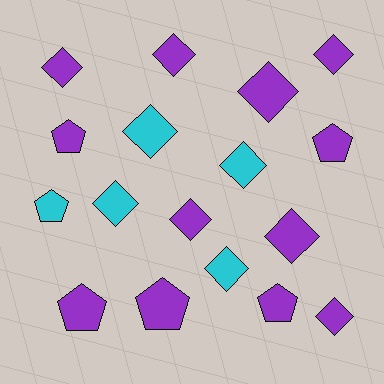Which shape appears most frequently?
Diamond, with 11 objects.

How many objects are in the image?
There are 17 objects.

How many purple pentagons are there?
There are 5 purple pentagons.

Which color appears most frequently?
Purple, with 12 objects.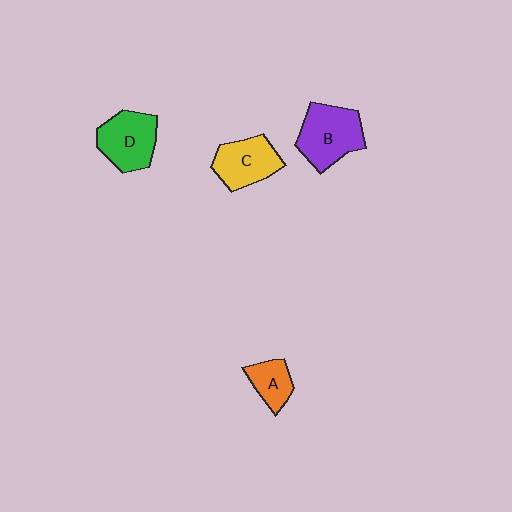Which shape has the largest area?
Shape B (purple).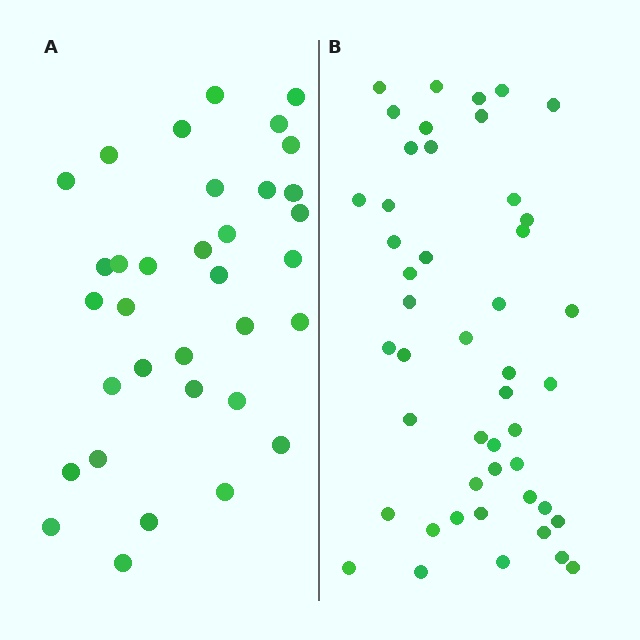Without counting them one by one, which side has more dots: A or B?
Region B (the right region) has more dots.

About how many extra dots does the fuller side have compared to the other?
Region B has approximately 15 more dots than region A.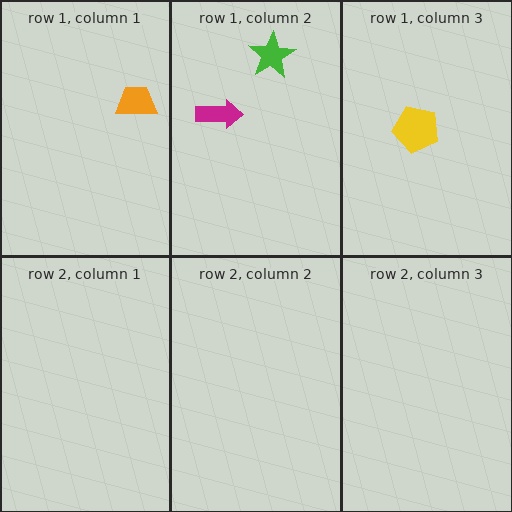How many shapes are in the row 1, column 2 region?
2.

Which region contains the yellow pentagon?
The row 1, column 3 region.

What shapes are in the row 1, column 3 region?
The yellow pentagon.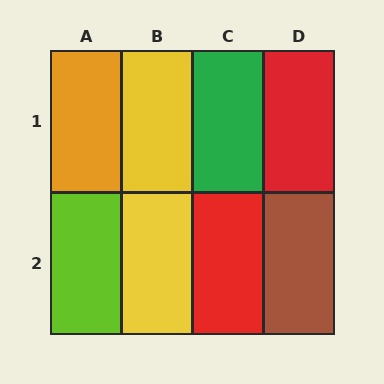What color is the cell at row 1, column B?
Yellow.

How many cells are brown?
1 cell is brown.